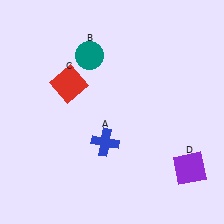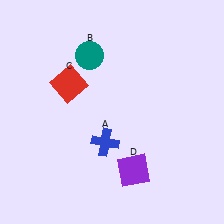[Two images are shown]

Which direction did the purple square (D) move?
The purple square (D) moved left.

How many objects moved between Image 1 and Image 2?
1 object moved between the two images.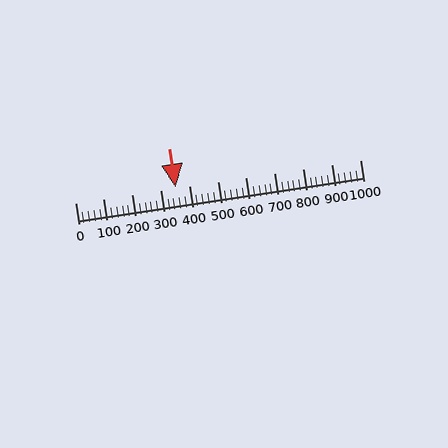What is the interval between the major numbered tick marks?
The major tick marks are spaced 100 units apart.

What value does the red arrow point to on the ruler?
The red arrow points to approximately 352.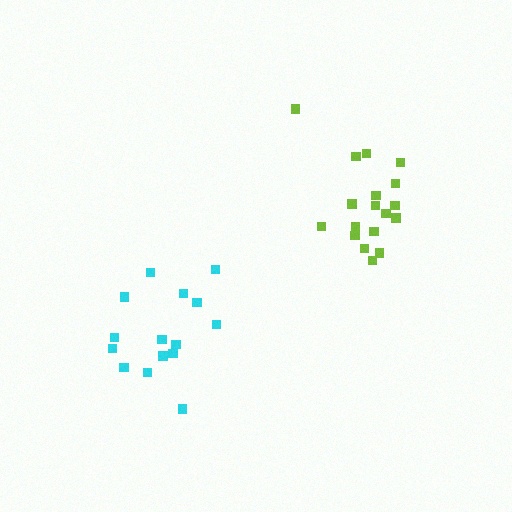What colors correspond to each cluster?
The clusters are colored: cyan, lime.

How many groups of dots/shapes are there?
There are 2 groups.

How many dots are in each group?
Group 1: 15 dots, Group 2: 18 dots (33 total).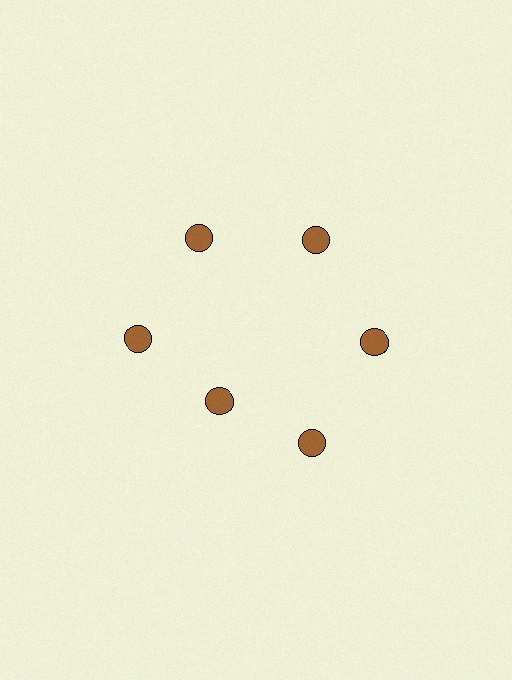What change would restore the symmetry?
The symmetry would be restored by moving it outward, back onto the ring so that all 6 circles sit at equal angles and equal distance from the center.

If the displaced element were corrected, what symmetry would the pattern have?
It would have 6-fold rotational symmetry — the pattern would map onto itself every 60 degrees.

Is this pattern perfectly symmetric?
No. The 6 brown circles are arranged in a ring, but one element near the 7 o'clock position is pulled inward toward the center, breaking the 6-fold rotational symmetry.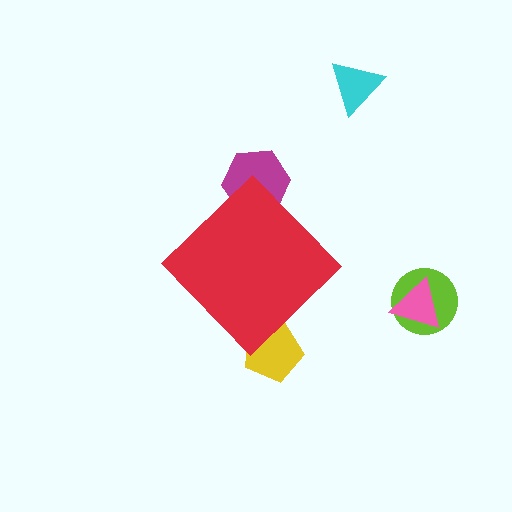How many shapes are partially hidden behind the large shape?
2 shapes are partially hidden.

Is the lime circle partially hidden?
No, the lime circle is fully visible.